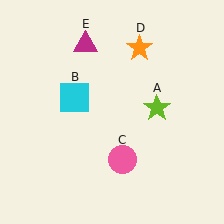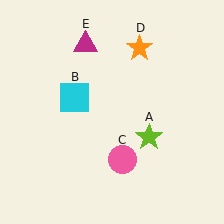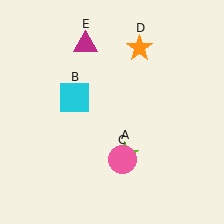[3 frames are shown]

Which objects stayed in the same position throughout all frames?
Cyan square (object B) and pink circle (object C) and orange star (object D) and magenta triangle (object E) remained stationary.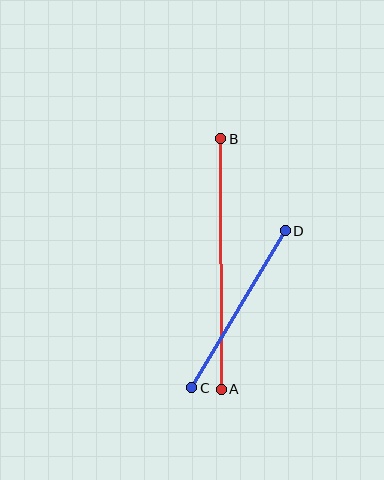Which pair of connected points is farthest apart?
Points A and B are farthest apart.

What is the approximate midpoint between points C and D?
The midpoint is at approximately (239, 309) pixels.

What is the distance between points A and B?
The distance is approximately 250 pixels.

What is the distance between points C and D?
The distance is approximately 183 pixels.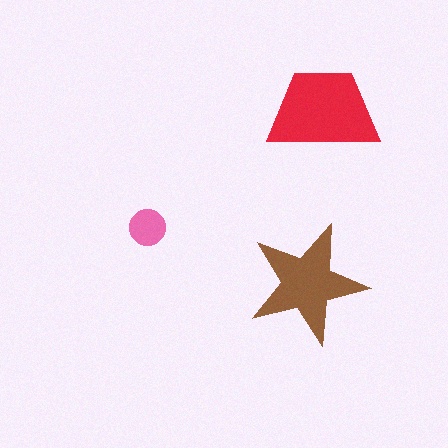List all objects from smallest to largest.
The pink circle, the brown star, the red trapezoid.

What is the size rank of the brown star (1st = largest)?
2nd.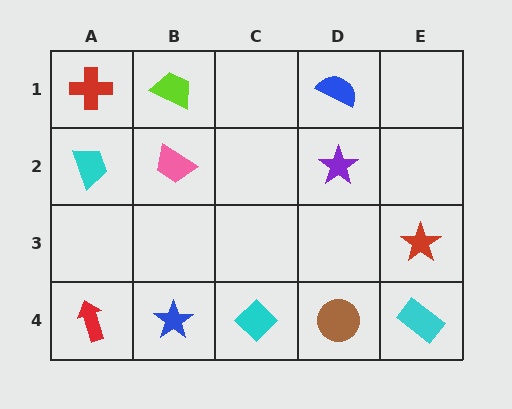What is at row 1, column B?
A lime trapezoid.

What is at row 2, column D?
A purple star.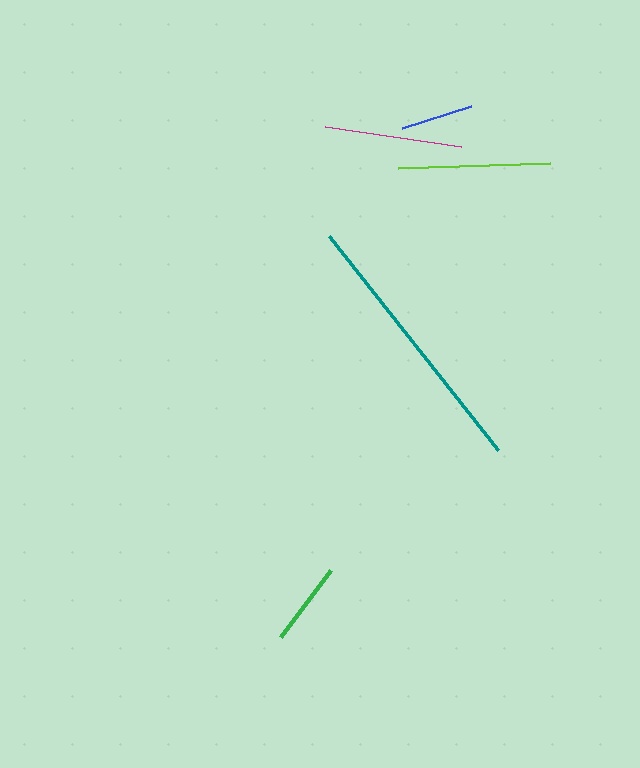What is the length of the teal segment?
The teal segment is approximately 273 pixels long.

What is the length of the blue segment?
The blue segment is approximately 72 pixels long.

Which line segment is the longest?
The teal line is the longest at approximately 273 pixels.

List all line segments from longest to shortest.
From longest to shortest: teal, lime, magenta, green, blue.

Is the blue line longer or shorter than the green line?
The green line is longer than the blue line.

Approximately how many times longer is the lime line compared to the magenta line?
The lime line is approximately 1.1 times the length of the magenta line.